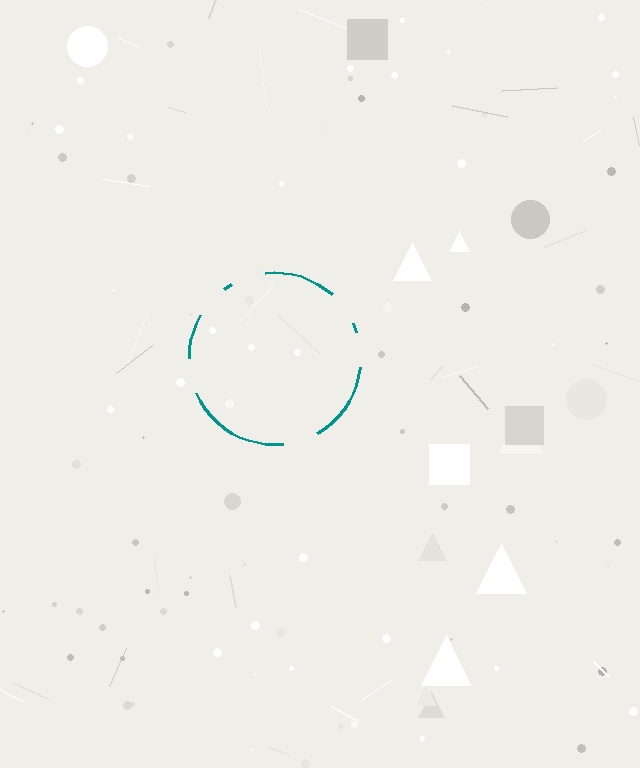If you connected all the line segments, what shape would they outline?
They would outline a circle.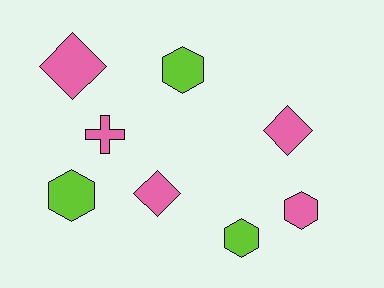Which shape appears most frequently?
Hexagon, with 4 objects.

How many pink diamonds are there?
There are 3 pink diamonds.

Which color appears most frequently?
Pink, with 5 objects.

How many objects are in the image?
There are 8 objects.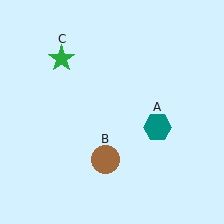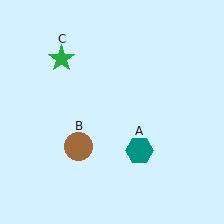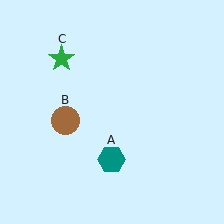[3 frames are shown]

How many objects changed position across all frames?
2 objects changed position: teal hexagon (object A), brown circle (object B).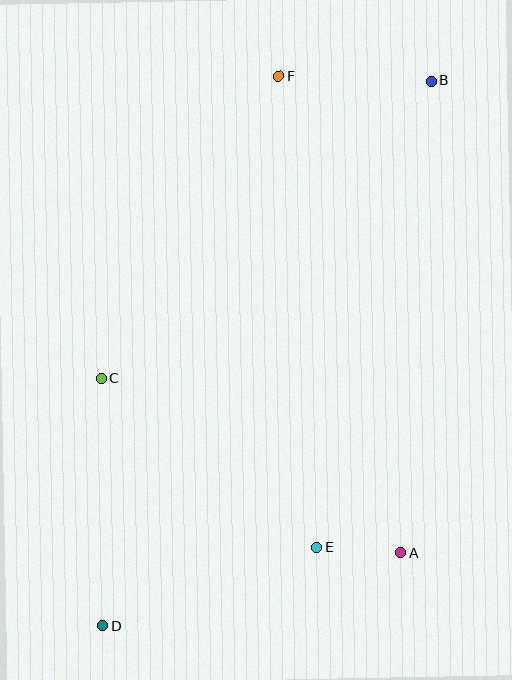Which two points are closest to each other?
Points A and E are closest to each other.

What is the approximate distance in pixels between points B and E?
The distance between B and E is approximately 480 pixels.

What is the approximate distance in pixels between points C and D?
The distance between C and D is approximately 248 pixels.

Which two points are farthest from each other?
Points B and D are farthest from each other.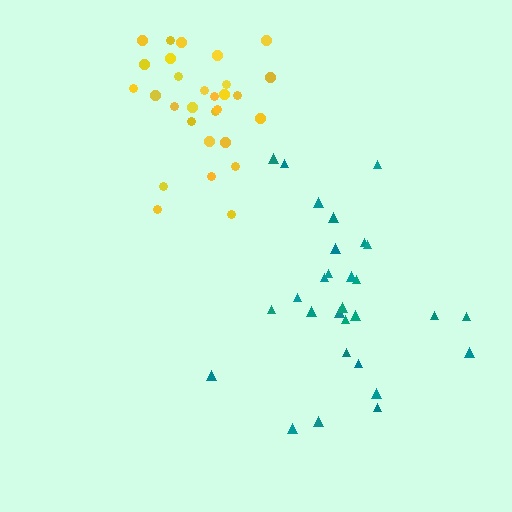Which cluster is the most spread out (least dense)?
Teal.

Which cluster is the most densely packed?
Yellow.